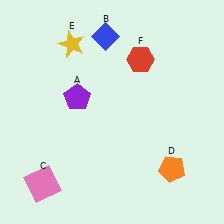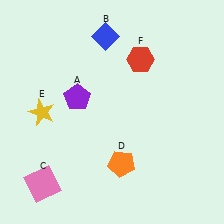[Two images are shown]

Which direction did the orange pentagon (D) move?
The orange pentagon (D) moved left.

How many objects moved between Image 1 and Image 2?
2 objects moved between the two images.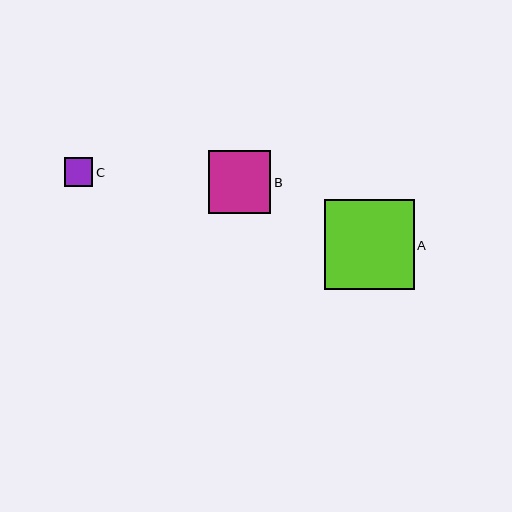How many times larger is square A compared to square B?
Square A is approximately 1.4 times the size of square B.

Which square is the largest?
Square A is the largest with a size of approximately 90 pixels.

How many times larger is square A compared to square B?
Square A is approximately 1.4 times the size of square B.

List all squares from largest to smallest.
From largest to smallest: A, B, C.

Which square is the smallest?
Square C is the smallest with a size of approximately 28 pixels.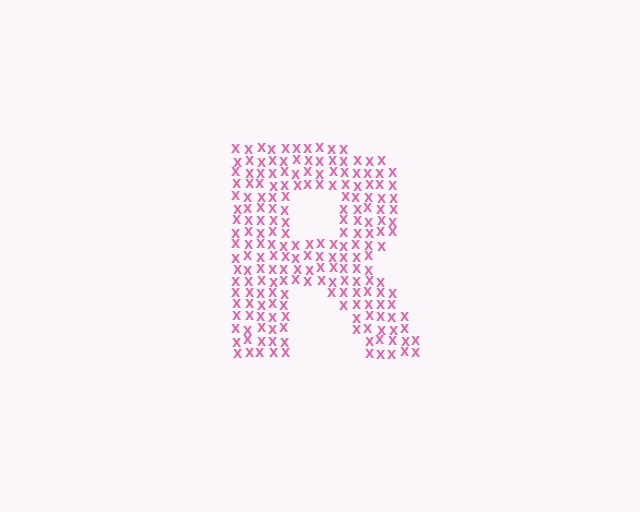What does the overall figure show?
The overall figure shows the letter R.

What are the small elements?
The small elements are letter X's.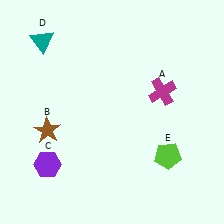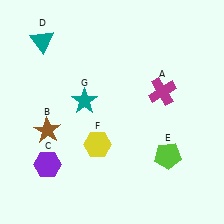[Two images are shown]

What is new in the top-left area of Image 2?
A teal star (G) was added in the top-left area of Image 2.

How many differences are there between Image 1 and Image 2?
There are 2 differences between the two images.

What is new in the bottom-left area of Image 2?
A yellow hexagon (F) was added in the bottom-left area of Image 2.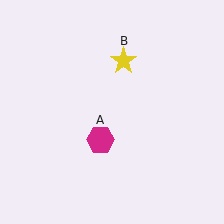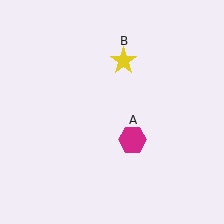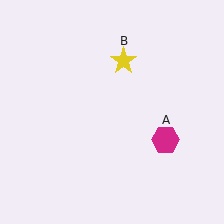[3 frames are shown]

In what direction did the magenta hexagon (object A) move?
The magenta hexagon (object A) moved right.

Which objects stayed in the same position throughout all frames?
Yellow star (object B) remained stationary.